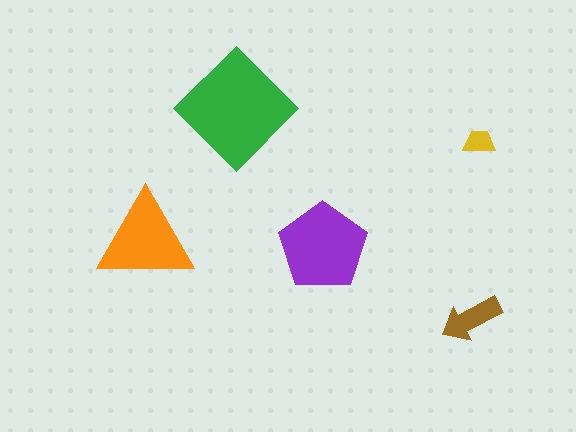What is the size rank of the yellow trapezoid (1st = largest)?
5th.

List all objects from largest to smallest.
The green diamond, the purple pentagon, the orange triangle, the brown arrow, the yellow trapezoid.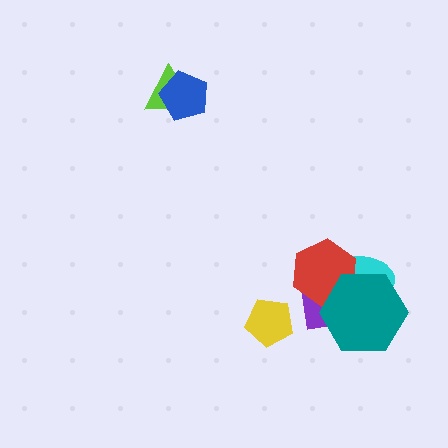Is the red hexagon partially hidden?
Yes, it is partially covered by another shape.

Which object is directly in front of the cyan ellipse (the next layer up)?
The red hexagon is directly in front of the cyan ellipse.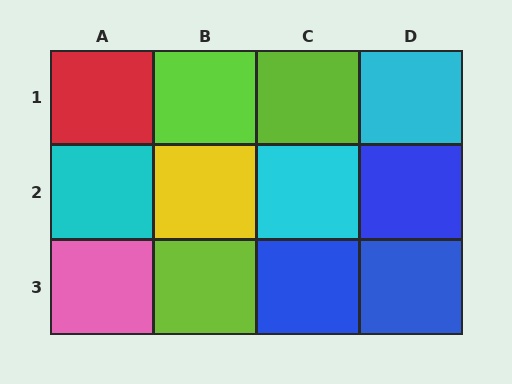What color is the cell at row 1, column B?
Lime.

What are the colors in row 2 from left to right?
Cyan, yellow, cyan, blue.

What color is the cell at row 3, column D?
Blue.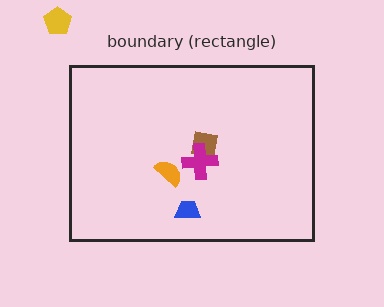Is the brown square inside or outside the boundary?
Inside.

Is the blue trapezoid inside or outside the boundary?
Inside.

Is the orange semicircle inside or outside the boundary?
Inside.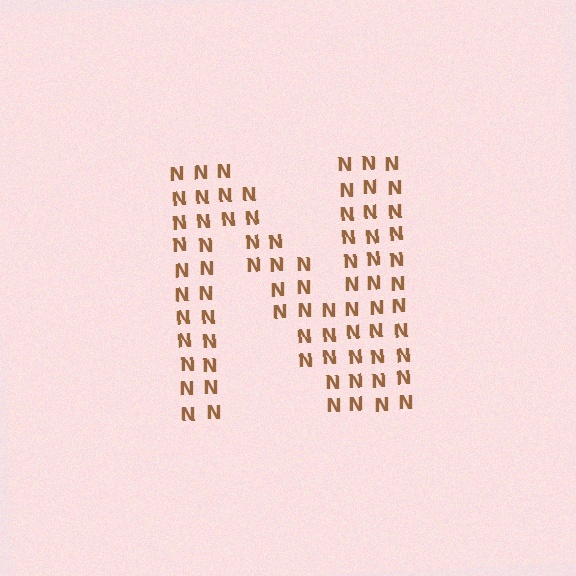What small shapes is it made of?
It is made of small letter N's.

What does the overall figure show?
The overall figure shows the letter N.